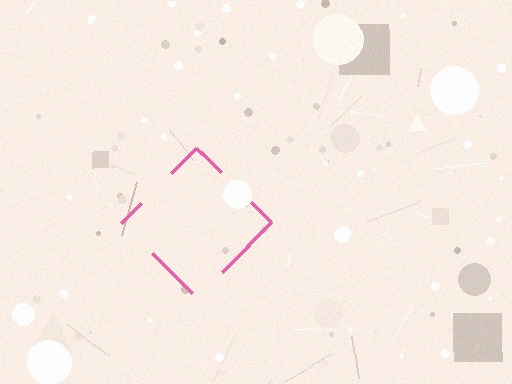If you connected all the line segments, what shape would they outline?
They would outline a diamond.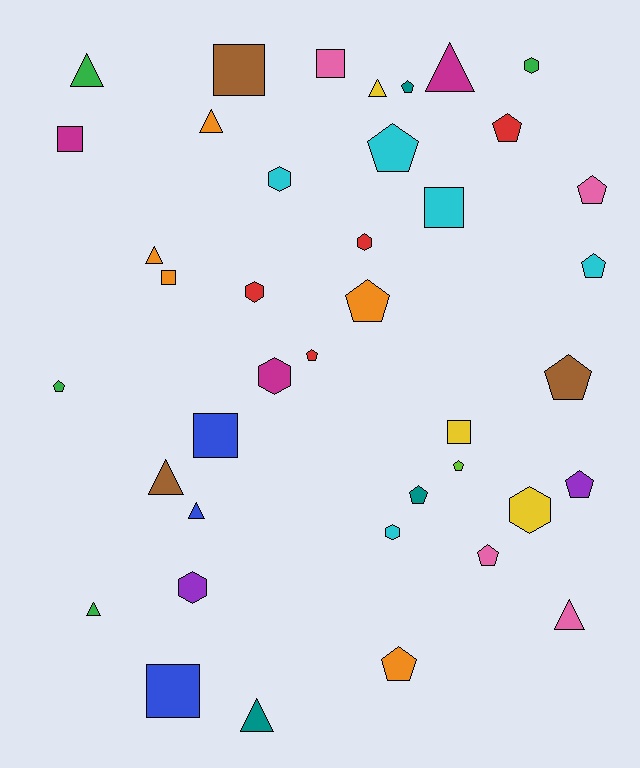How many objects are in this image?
There are 40 objects.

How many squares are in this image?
There are 8 squares.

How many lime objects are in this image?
There is 1 lime object.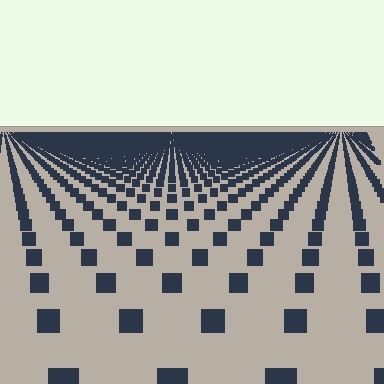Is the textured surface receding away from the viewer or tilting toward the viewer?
The surface is receding away from the viewer. Texture elements get smaller and denser toward the top.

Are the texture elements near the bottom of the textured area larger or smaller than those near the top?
Larger. Near the bottom, elements are closer to the viewer and appear at a bigger on-screen size.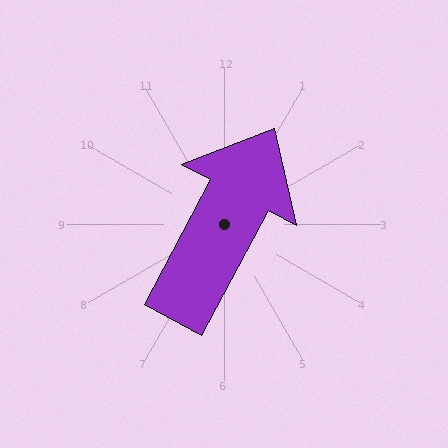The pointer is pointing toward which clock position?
Roughly 1 o'clock.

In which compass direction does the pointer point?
Northeast.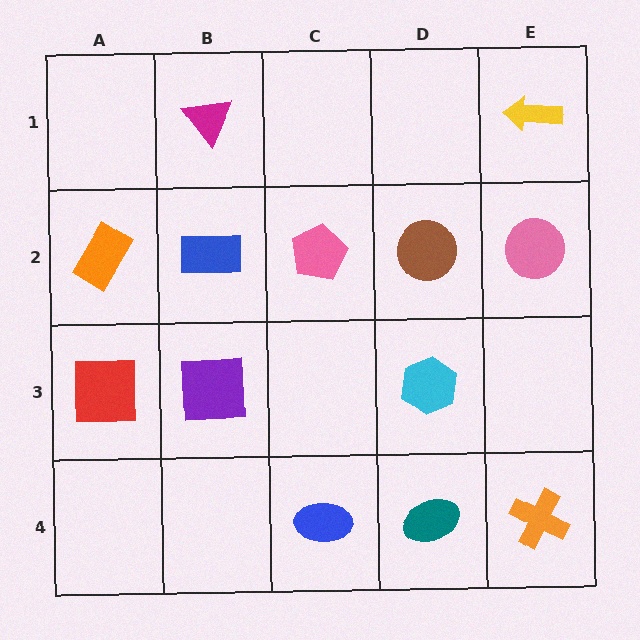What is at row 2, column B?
A blue rectangle.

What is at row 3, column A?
A red square.